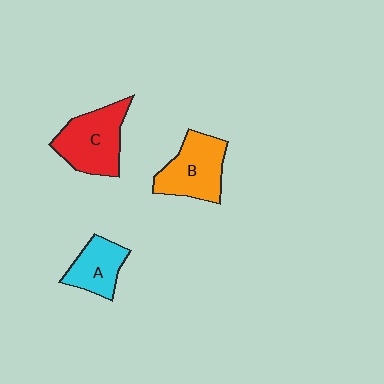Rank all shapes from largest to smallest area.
From largest to smallest: C (red), B (orange), A (cyan).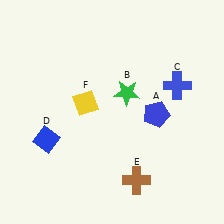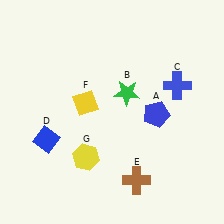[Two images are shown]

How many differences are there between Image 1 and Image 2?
There is 1 difference between the two images.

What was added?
A yellow hexagon (G) was added in Image 2.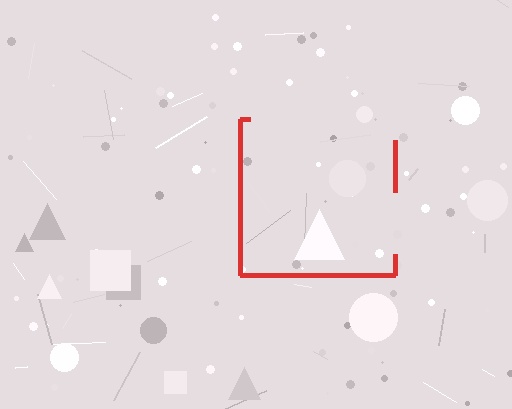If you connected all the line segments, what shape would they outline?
They would outline a square.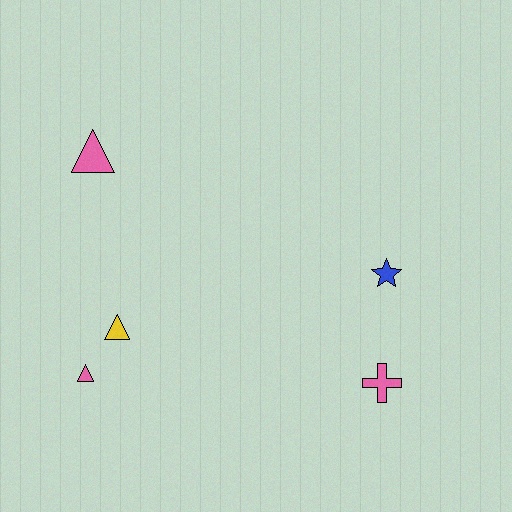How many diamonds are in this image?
There are no diamonds.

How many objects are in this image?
There are 5 objects.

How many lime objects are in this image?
There are no lime objects.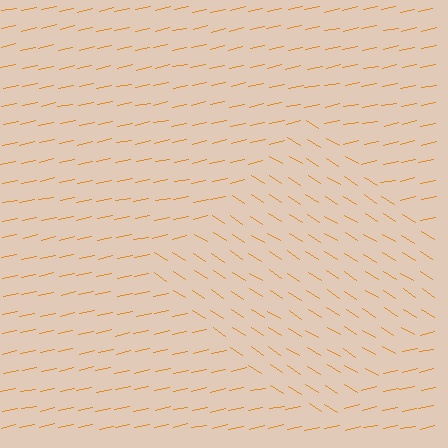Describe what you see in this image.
The image is filled with small orange line segments. A diamond region in the image has lines oriented differently from the surrounding lines, creating a visible texture boundary.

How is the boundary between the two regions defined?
The boundary is defined purely by a change in line orientation (approximately 45 degrees difference). All lines are the same color and thickness.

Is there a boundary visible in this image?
Yes, there is a texture boundary formed by a change in line orientation.